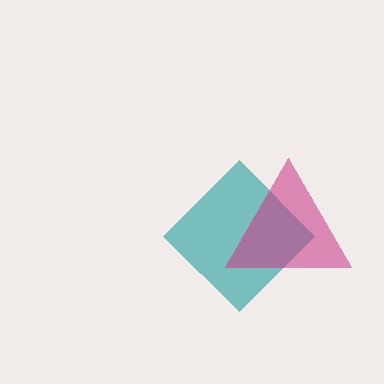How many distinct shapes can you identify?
There are 2 distinct shapes: a teal diamond, a magenta triangle.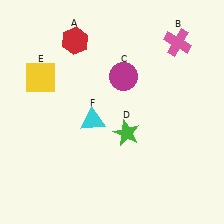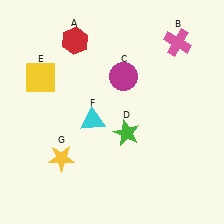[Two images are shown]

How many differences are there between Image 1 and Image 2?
There is 1 difference between the two images.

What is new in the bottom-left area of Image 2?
A yellow star (G) was added in the bottom-left area of Image 2.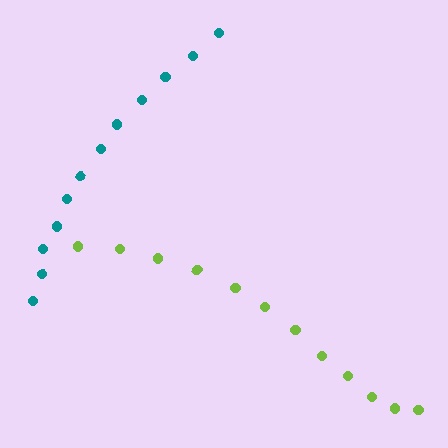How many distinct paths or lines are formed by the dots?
There are 2 distinct paths.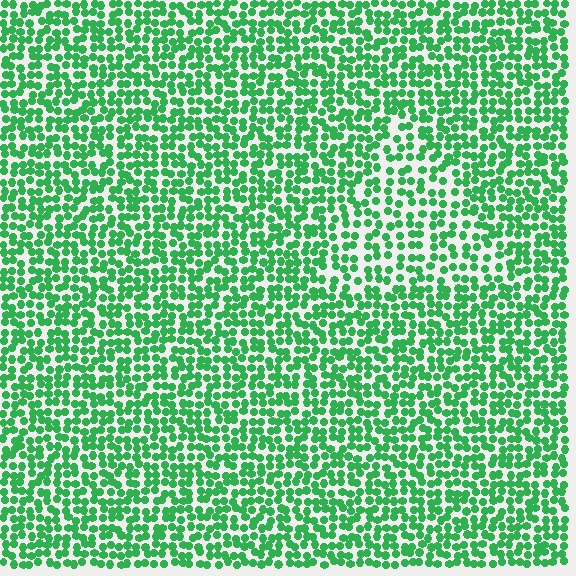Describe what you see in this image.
The image contains small green elements arranged at two different densities. A triangle-shaped region is visible where the elements are less densely packed than the surrounding area.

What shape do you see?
I see a triangle.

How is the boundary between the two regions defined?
The boundary is defined by a change in element density (approximately 1.5x ratio). All elements are the same color, size, and shape.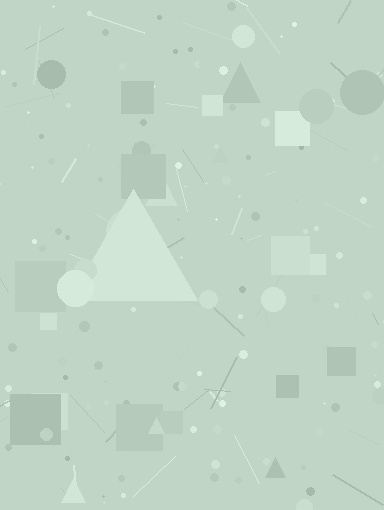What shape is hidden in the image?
A triangle is hidden in the image.